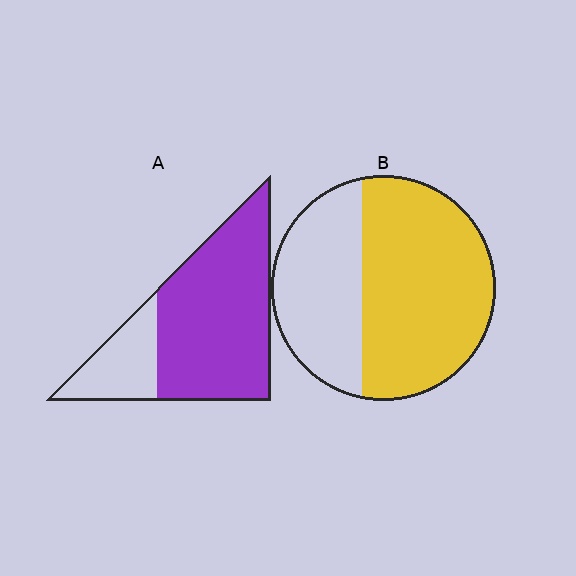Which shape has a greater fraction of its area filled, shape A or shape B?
Shape A.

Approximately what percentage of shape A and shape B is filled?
A is approximately 75% and B is approximately 60%.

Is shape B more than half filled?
Yes.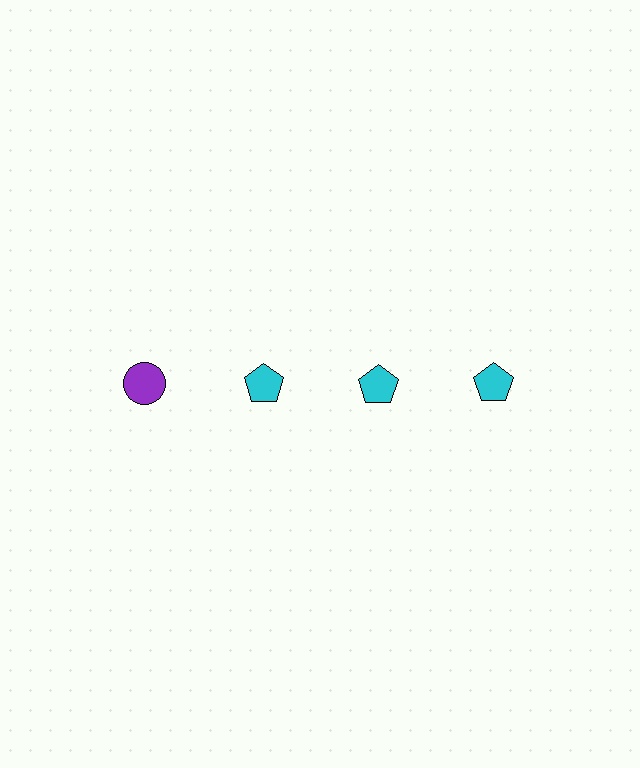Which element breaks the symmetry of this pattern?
The purple circle in the top row, leftmost column breaks the symmetry. All other shapes are cyan pentagons.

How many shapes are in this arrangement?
There are 4 shapes arranged in a grid pattern.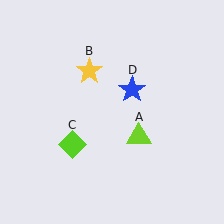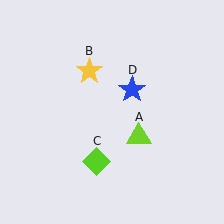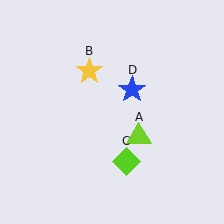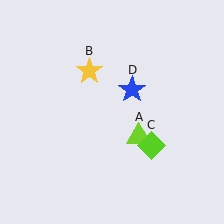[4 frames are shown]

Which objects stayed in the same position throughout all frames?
Lime triangle (object A) and yellow star (object B) and blue star (object D) remained stationary.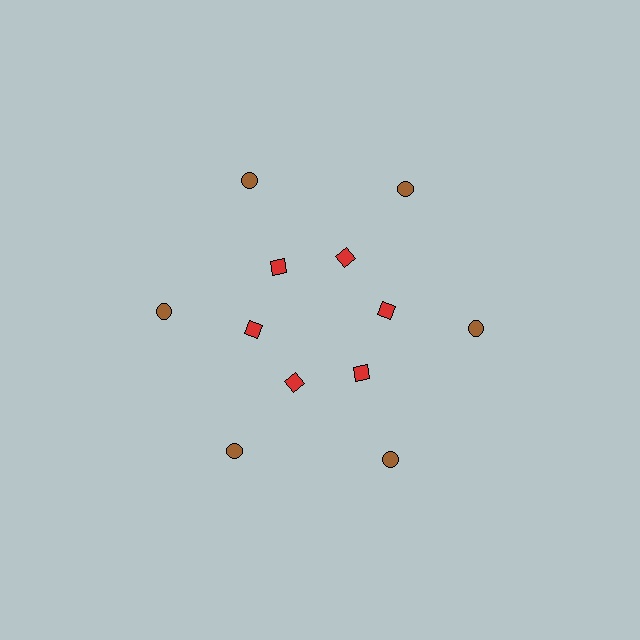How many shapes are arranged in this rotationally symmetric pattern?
There are 12 shapes, arranged in 6 groups of 2.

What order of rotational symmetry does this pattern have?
This pattern has 6-fold rotational symmetry.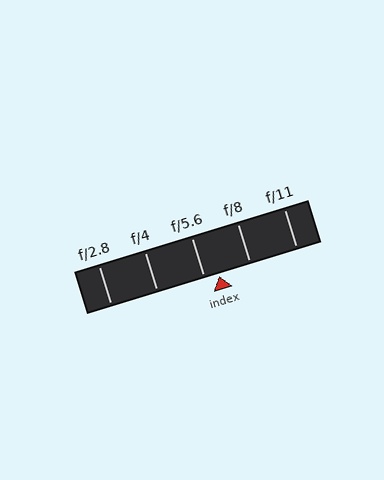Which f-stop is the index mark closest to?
The index mark is closest to f/5.6.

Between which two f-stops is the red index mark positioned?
The index mark is between f/5.6 and f/8.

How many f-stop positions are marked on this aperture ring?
There are 5 f-stop positions marked.